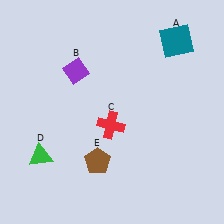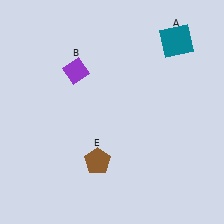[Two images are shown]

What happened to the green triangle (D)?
The green triangle (D) was removed in Image 2. It was in the bottom-left area of Image 1.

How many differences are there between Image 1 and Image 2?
There are 2 differences between the two images.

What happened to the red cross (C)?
The red cross (C) was removed in Image 2. It was in the bottom-left area of Image 1.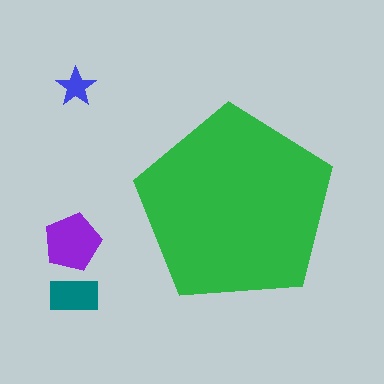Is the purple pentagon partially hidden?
No, the purple pentagon is fully visible.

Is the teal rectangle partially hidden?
No, the teal rectangle is fully visible.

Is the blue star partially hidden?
No, the blue star is fully visible.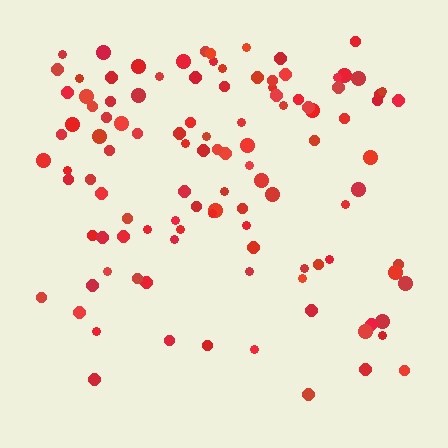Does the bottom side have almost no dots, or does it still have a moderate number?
Still a moderate number, just noticeably fewer than the top.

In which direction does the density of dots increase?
From bottom to top, with the top side densest.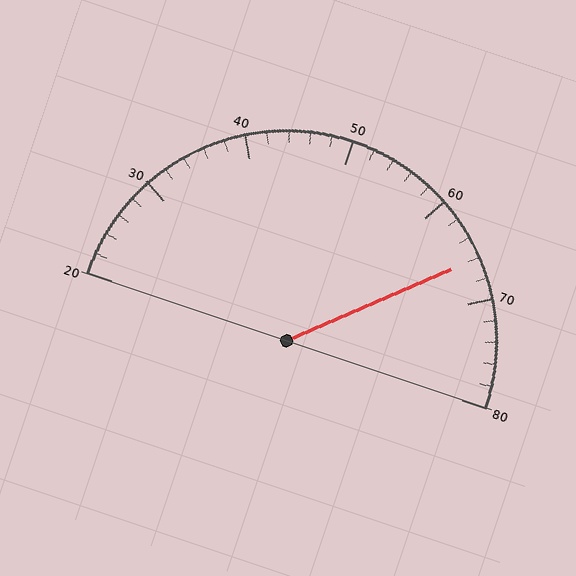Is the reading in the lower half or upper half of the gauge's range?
The reading is in the upper half of the range (20 to 80).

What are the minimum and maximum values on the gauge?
The gauge ranges from 20 to 80.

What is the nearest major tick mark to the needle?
The nearest major tick mark is 70.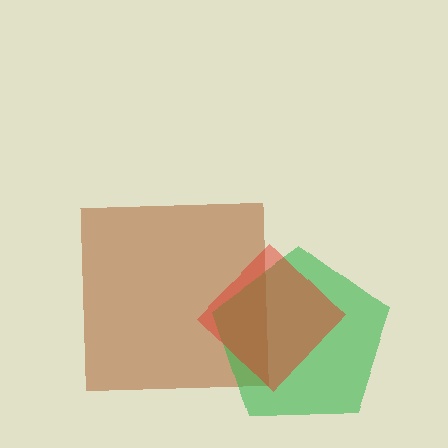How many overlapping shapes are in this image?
There are 3 overlapping shapes in the image.